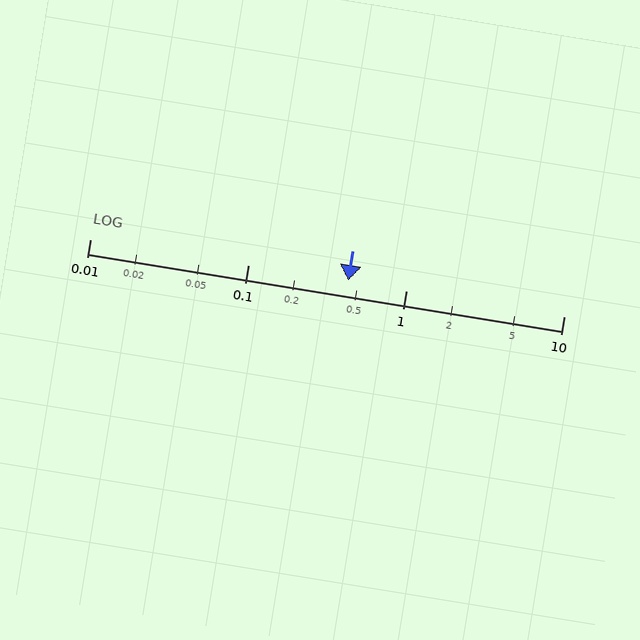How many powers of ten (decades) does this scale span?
The scale spans 3 decades, from 0.01 to 10.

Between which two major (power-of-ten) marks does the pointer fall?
The pointer is between 0.1 and 1.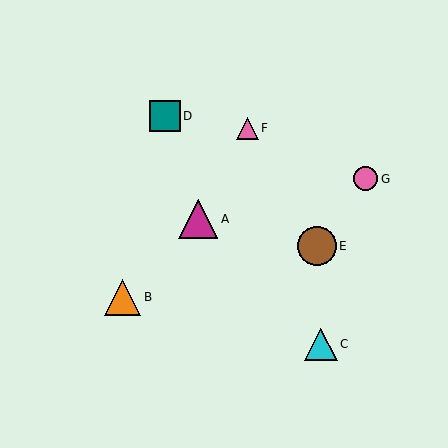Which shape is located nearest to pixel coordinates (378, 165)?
The pink circle (labeled G) at (366, 179) is nearest to that location.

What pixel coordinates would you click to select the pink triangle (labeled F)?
Click at (247, 128) to select the pink triangle F.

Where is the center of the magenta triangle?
The center of the magenta triangle is at (198, 219).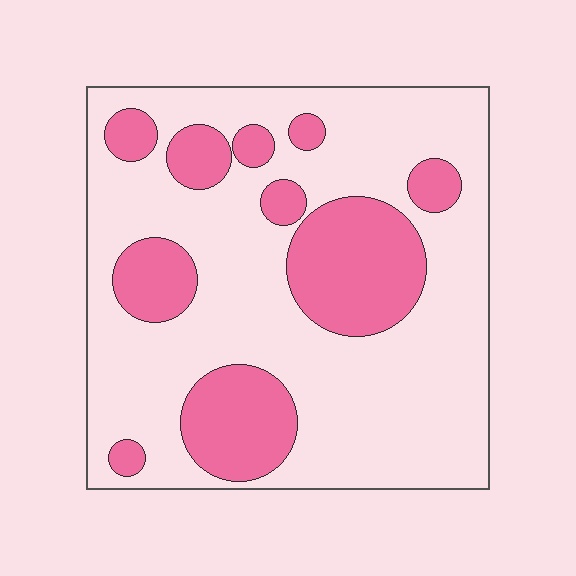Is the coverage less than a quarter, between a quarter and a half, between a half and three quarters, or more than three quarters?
Between a quarter and a half.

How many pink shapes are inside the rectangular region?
10.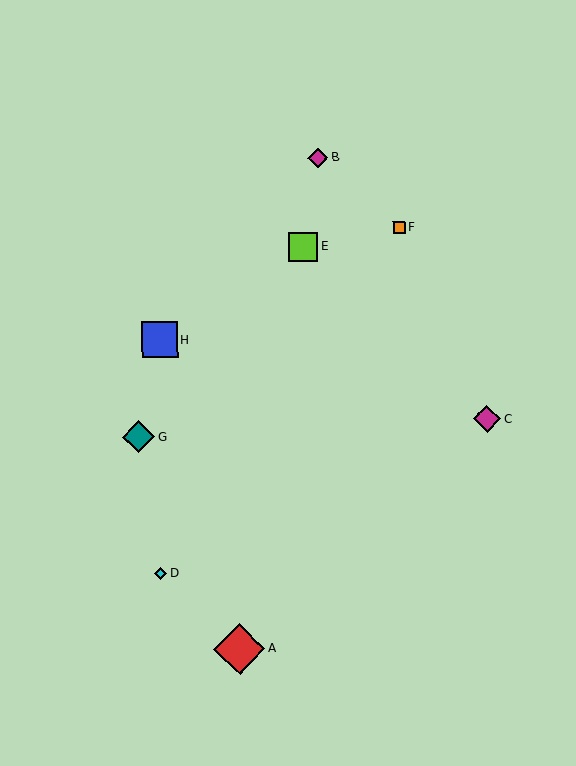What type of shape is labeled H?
Shape H is a blue square.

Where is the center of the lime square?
The center of the lime square is at (303, 247).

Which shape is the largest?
The red diamond (labeled A) is the largest.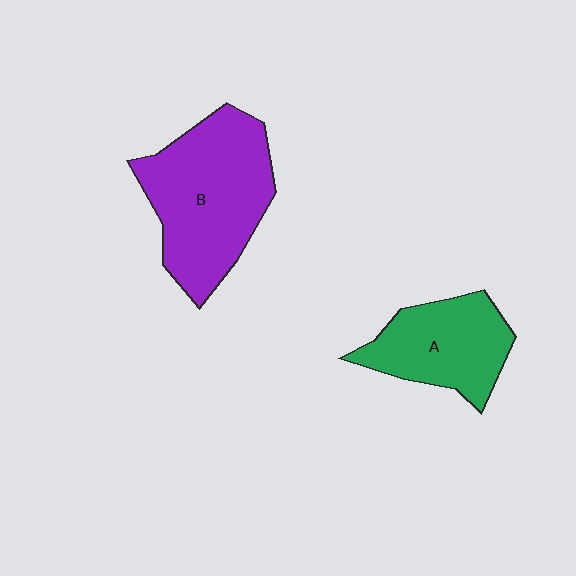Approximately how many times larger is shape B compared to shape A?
Approximately 1.5 times.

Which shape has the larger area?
Shape B (purple).